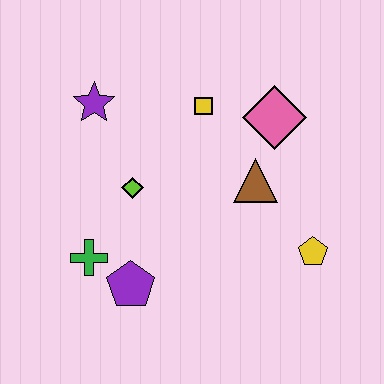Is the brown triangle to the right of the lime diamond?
Yes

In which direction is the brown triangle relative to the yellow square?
The brown triangle is below the yellow square.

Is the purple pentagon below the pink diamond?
Yes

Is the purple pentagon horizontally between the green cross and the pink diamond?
Yes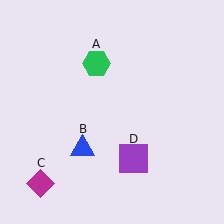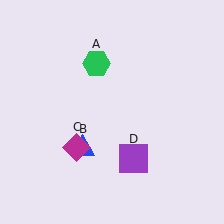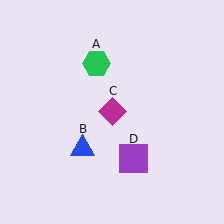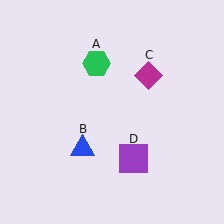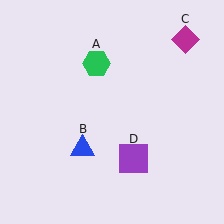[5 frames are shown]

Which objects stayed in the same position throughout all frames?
Green hexagon (object A) and blue triangle (object B) and purple square (object D) remained stationary.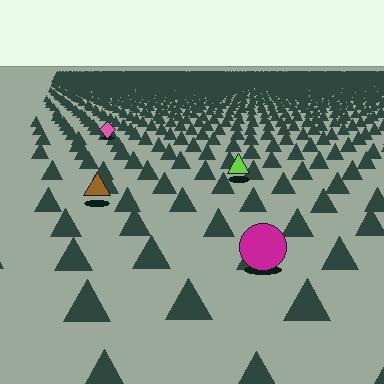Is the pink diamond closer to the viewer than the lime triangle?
No. The lime triangle is closer — you can tell from the texture gradient: the ground texture is coarser near it.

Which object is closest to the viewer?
The magenta circle is closest. The texture marks near it are larger and more spread out.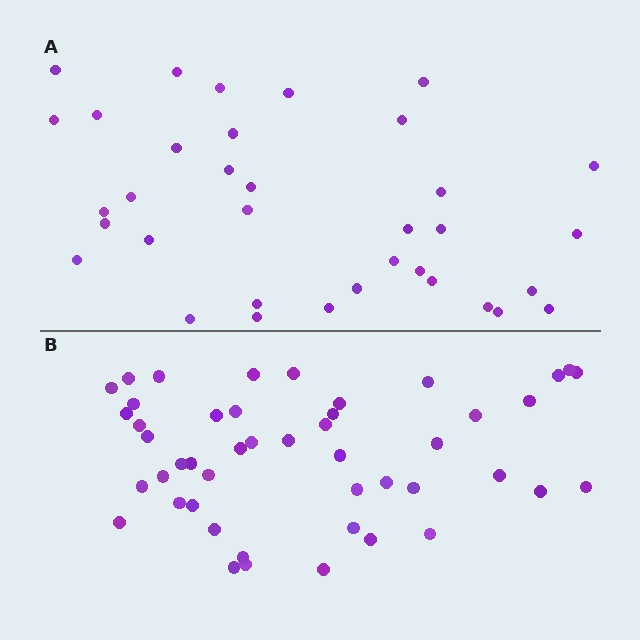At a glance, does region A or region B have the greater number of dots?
Region B (the bottom region) has more dots.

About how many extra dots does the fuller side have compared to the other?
Region B has roughly 12 or so more dots than region A.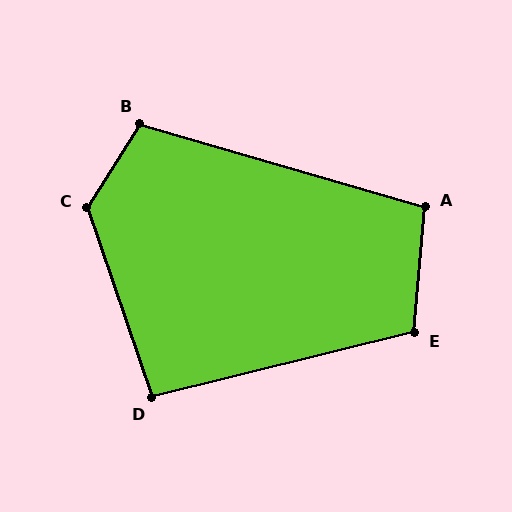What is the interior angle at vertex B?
Approximately 106 degrees (obtuse).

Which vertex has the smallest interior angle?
D, at approximately 95 degrees.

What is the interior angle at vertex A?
Approximately 102 degrees (obtuse).